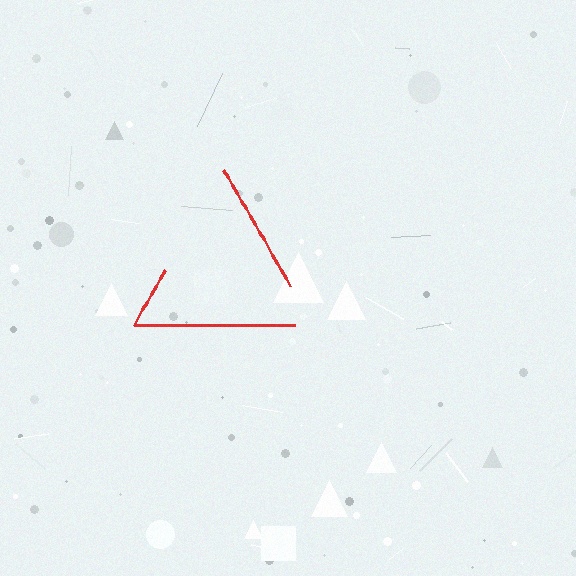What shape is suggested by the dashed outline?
The dashed outline suggests a triangle.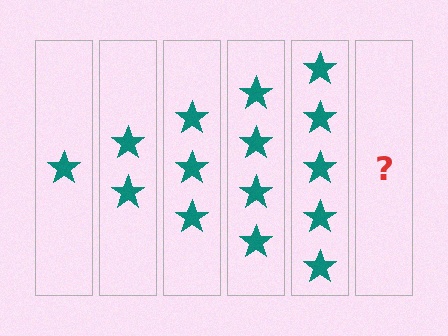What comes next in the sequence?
The next element should be 6 stars.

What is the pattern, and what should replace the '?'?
The pattern is that each step adds one more star. The '?' should be 6 stars.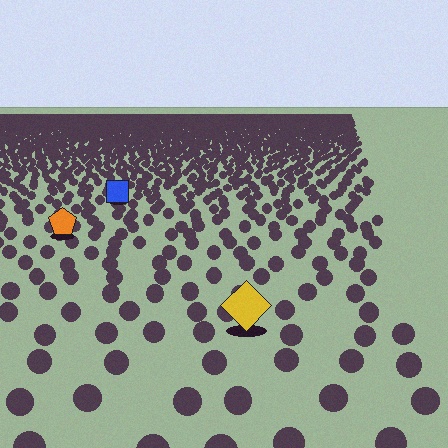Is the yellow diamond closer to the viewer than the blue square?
Yes. The yellow diamond is closer — you can tell from the texture gradient: the ground texture is coarser near it.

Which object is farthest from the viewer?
The blue square is farthest from the viewer. It appears smaller and the ground texture around it is denser.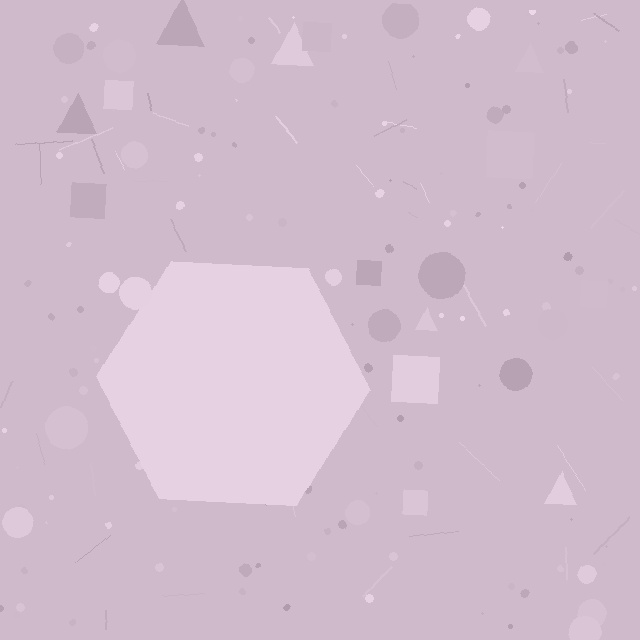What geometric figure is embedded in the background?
A hexagon is embedded in the background.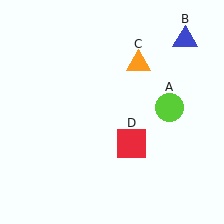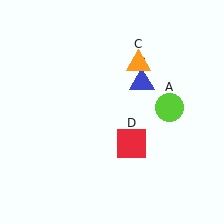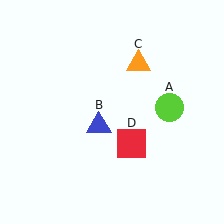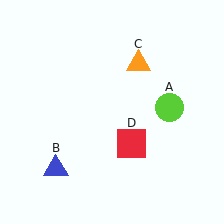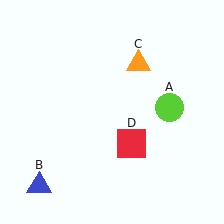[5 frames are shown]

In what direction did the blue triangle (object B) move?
The blue triangle (object B) moved down and to the left.